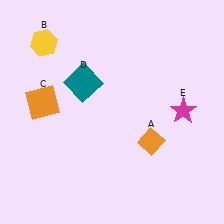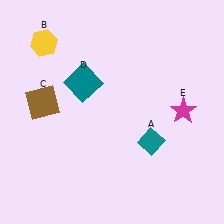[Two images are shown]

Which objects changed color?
A changed from orange to teal. C changed from orange to brown.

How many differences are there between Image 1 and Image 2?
There are 2 differences between the two images.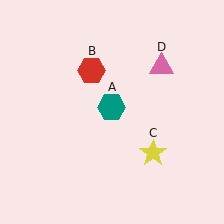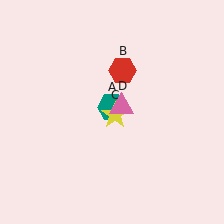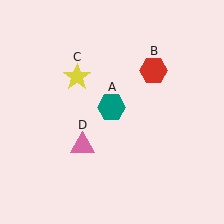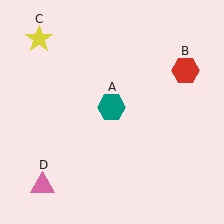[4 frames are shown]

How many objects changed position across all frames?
3 objects changed position: red hexagon (object B), yellow star (object C), pink triangle (object D).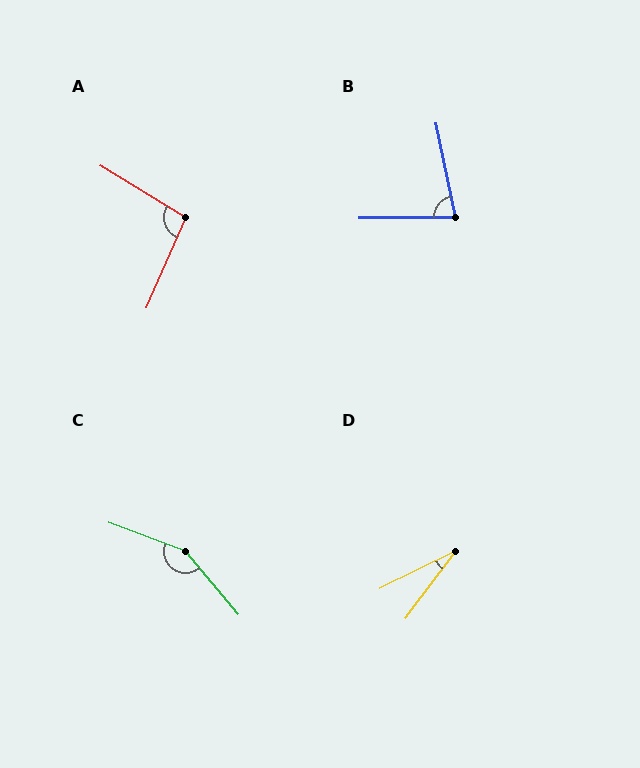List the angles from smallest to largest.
D (27°), B (79°), A (98°), C (150°).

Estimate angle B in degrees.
Approximately 79 degrees.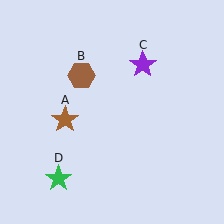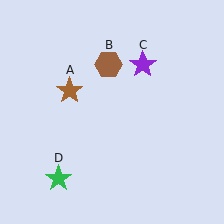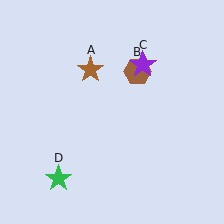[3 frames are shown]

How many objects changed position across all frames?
2 objects changed position: brown star (object A), brown hexagon (object B).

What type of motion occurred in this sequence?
The brown star (object A), brown hexagon (object B) rotated clockwise around the center of the scene.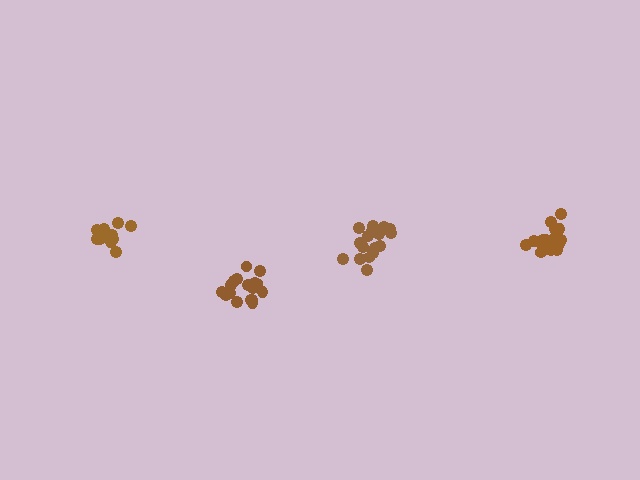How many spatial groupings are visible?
There are 4 spatial groupings.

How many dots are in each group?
Group 1: 14 dots, Group 2: 18 dots, Group 3: 18 dots, Group 4: 19 dots (69 total).